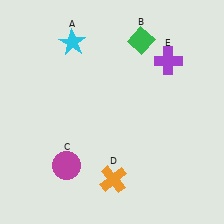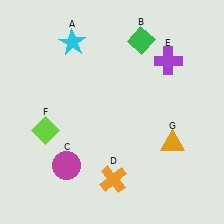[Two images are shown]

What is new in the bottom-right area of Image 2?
An orange triangle (G) was added in the bottom-right area of Image 2.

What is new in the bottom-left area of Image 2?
A lime diamond (F) was added in the bottom-left area of Image 2.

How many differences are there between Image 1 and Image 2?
There are 2 differences between the two images.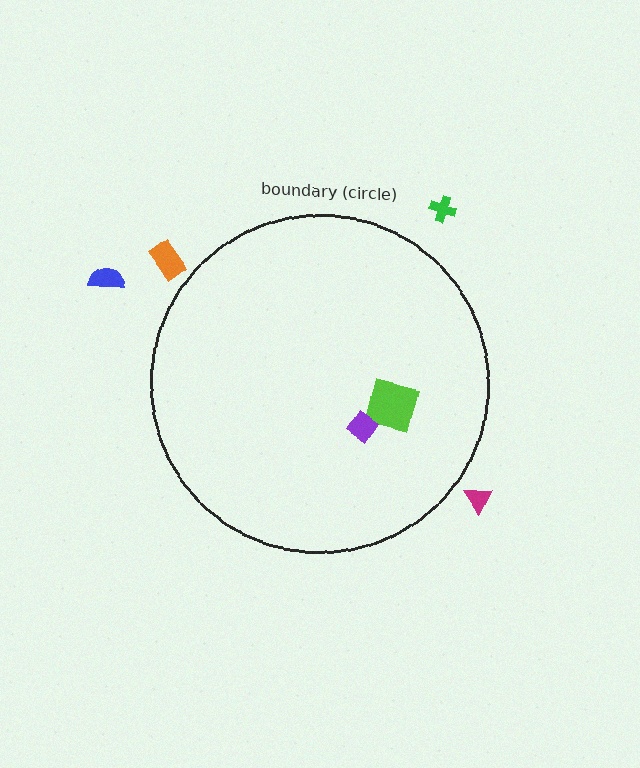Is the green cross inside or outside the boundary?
Outside.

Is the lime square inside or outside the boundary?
Inside.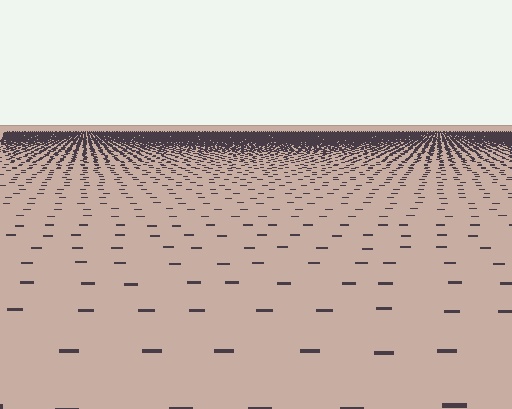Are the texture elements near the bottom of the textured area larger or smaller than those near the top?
Larger. Near the bottom, elements are closer to the viewer and appear at a bigger on-screen size.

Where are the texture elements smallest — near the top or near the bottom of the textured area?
Near the top.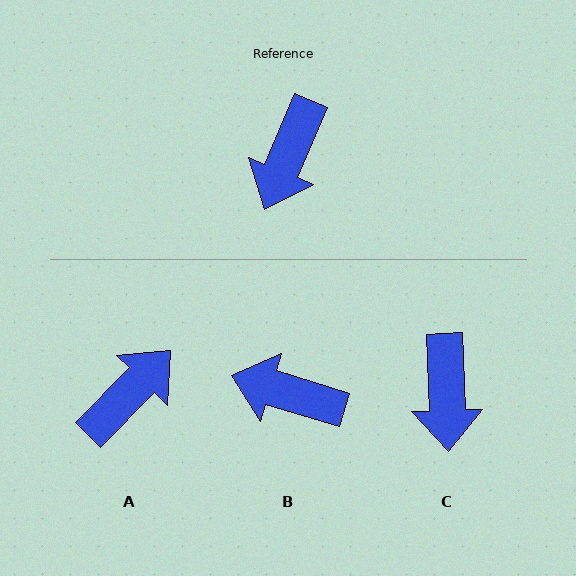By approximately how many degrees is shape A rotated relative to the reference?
Approximately 158 degrees counter-clockwise.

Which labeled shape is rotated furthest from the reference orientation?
A, about 158 degrees away.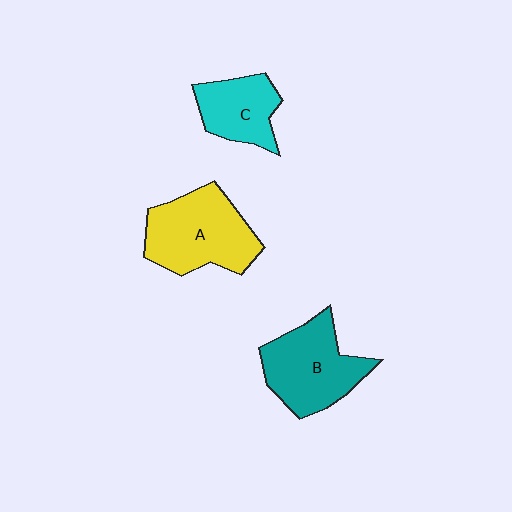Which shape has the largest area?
Shape A (yellow).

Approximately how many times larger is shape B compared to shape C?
Approximately 1.5 times.